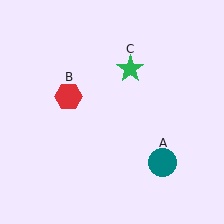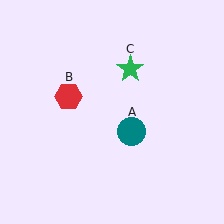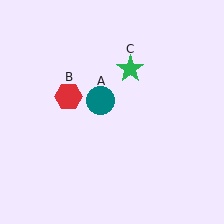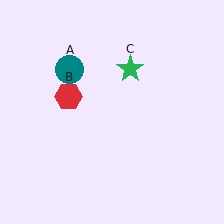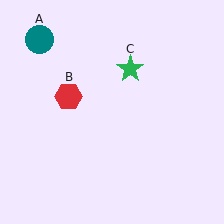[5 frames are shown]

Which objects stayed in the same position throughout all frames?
Red hexagon (object B) and green star (object C) remained stationary.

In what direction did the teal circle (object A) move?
The teal circle (object A) moved up and to the left.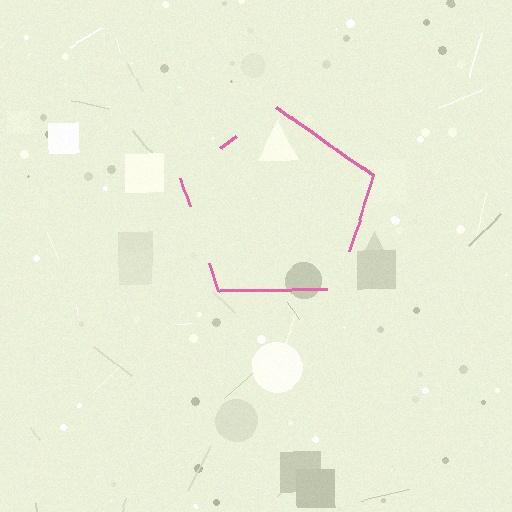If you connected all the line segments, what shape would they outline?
They would outline a pentagon.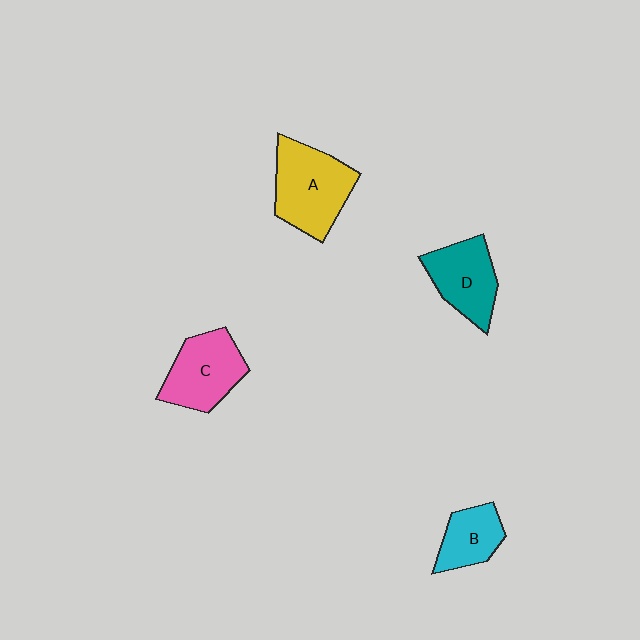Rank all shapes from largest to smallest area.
From largest to smallest: A (yellow), C (pink), D (teal), B (cyan).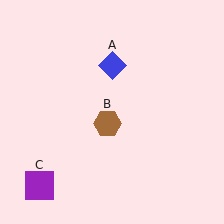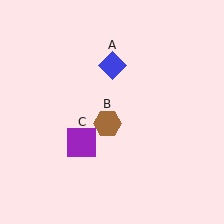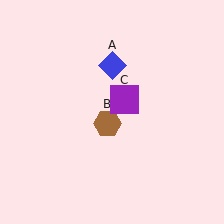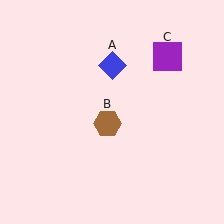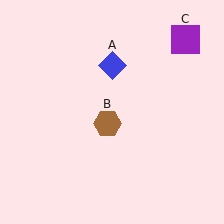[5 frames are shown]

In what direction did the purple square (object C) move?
The purple square (object C) moved up and to the right.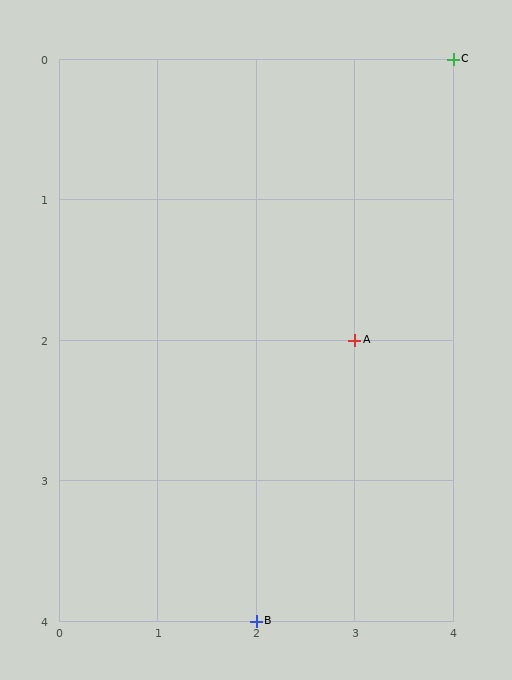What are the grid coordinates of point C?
Point C is at grid coordinates (4, 0).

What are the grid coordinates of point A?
Point A is at grid coordinates (3, 2).